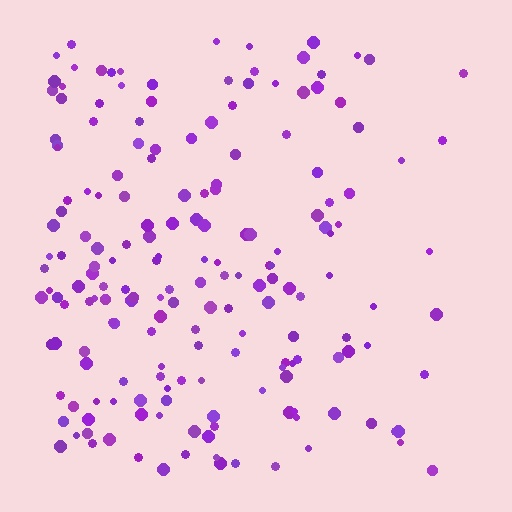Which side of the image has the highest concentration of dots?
The left.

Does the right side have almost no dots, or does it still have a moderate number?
Still a moderate number, just noticeably fewer than the left.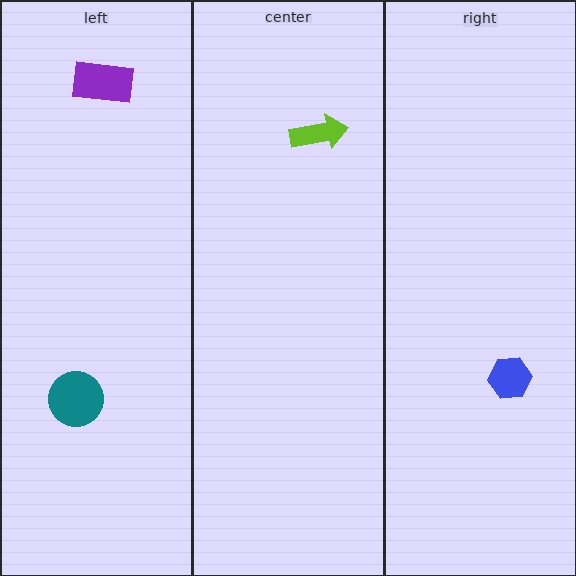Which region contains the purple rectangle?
The left region.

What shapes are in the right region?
The blue hexagon.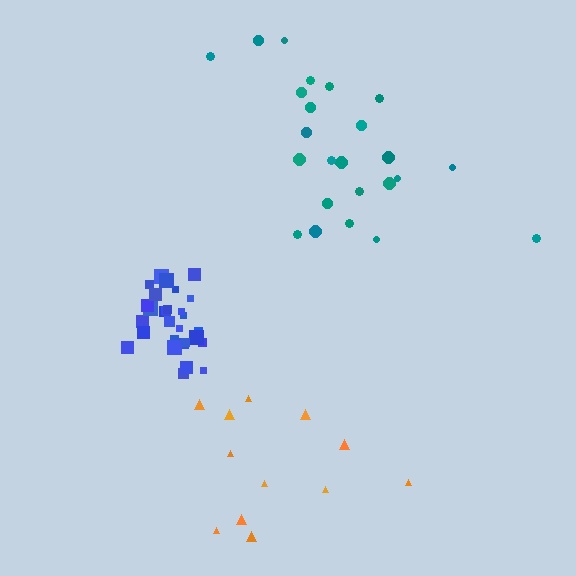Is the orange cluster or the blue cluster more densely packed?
Blue.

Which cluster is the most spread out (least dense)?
Orange.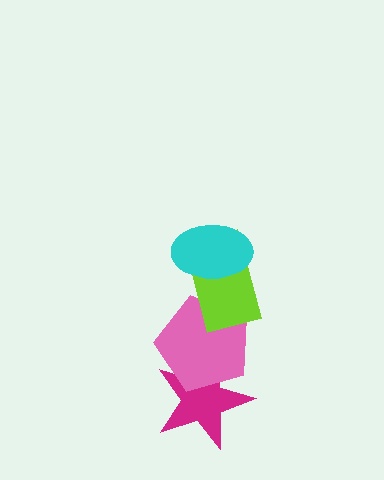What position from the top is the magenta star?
The magenta star is 4th from the top.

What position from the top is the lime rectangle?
The lime rectangle is 2nd from the top.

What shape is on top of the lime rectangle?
The cyan ellipse is on top of the lime rectangle.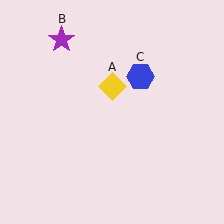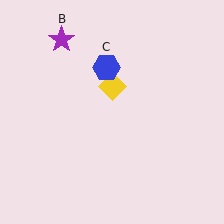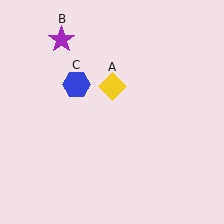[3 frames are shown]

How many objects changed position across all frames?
1 object changed position: blue hexagon (object C).